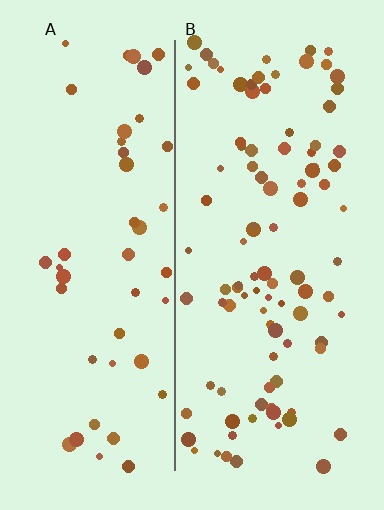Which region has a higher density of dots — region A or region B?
B (the right).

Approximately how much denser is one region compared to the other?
Approximately 2.1× — region B over region A.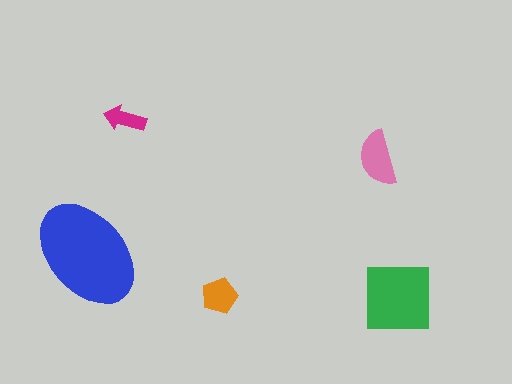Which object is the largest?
The blue ellipse.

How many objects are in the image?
There are 5 objects in the image.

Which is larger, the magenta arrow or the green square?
The green square.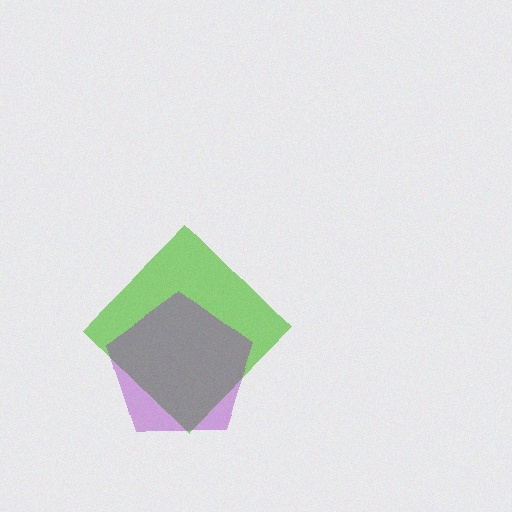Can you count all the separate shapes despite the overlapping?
Yes, there are 2 separate shapes.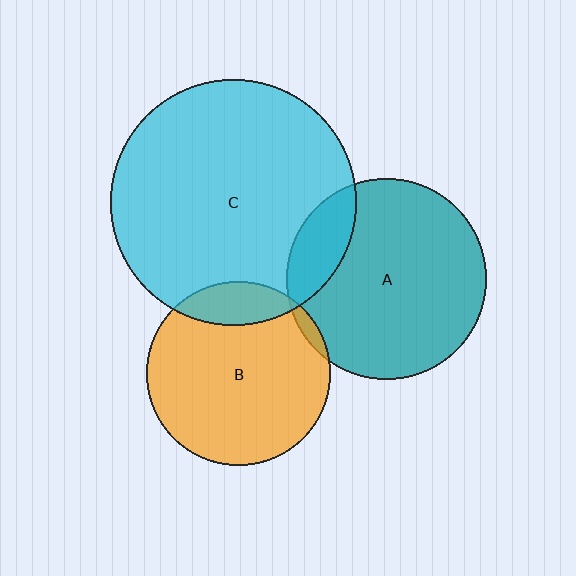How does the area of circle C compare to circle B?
Approximately 1.8 times.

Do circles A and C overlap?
Yes.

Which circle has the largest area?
Circle C (cyan).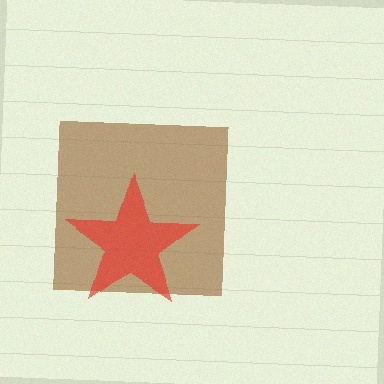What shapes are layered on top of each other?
The layered shapes are: a brown square, a red star.